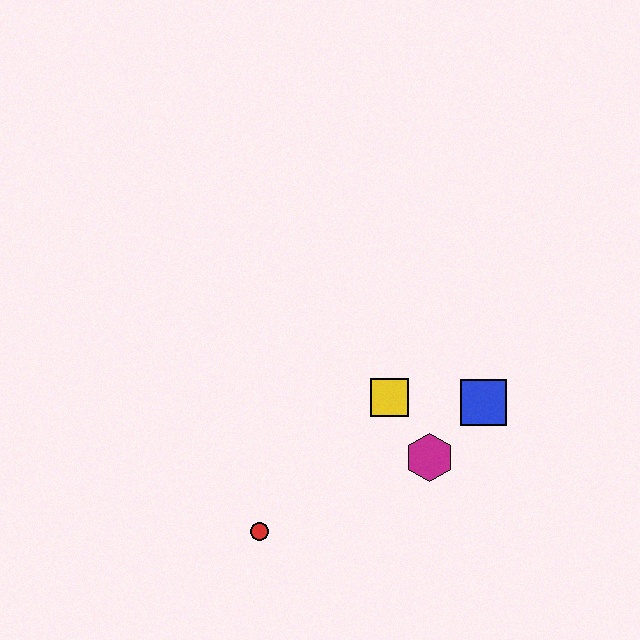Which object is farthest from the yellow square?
The red circle is farthest from the yellow square.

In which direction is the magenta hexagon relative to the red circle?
The magenta hexagon is to the right of the red circle.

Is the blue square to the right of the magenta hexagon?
Yes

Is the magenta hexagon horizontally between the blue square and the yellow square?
Yes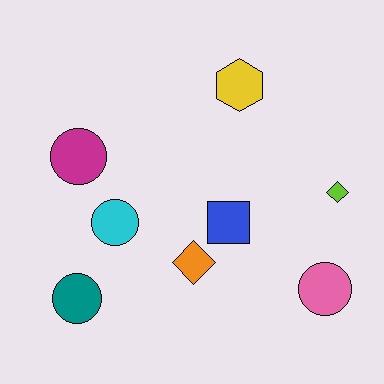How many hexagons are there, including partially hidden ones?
There is 1 hexagon.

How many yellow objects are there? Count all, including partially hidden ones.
There is 1 yellow object.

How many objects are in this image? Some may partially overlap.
There are 8 objects.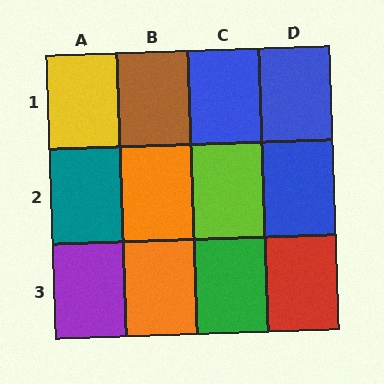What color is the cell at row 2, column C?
Lime.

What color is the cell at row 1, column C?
Blue.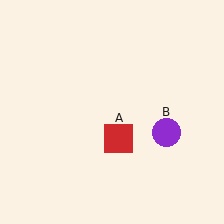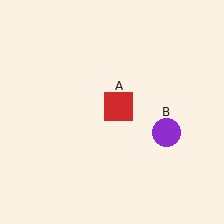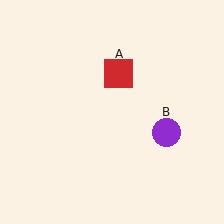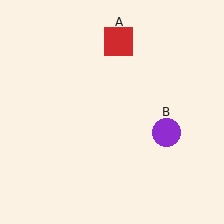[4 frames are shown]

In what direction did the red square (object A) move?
The red square (object A) moved up.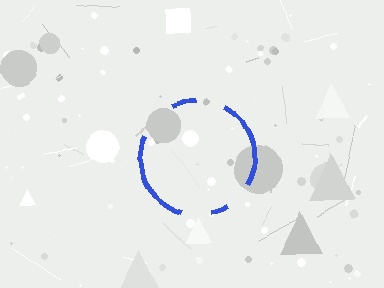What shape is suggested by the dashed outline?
The dashed outline suggests a circle.